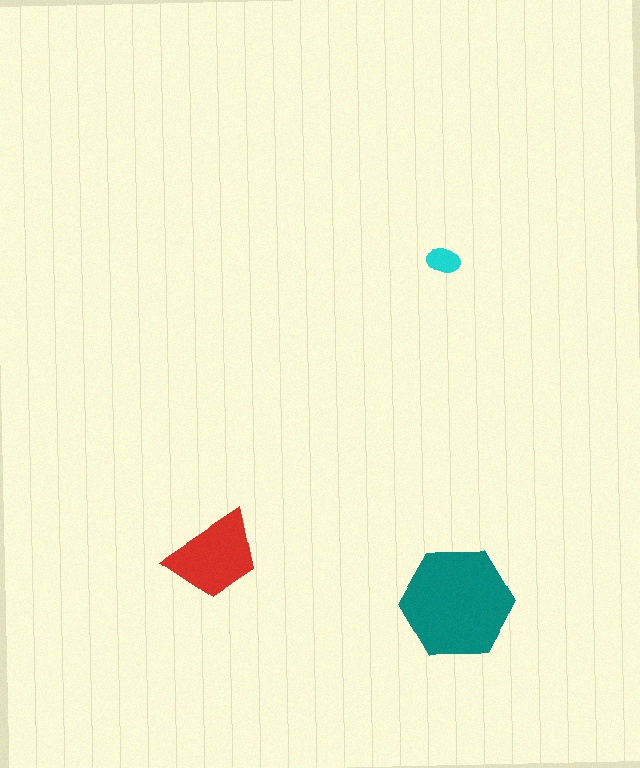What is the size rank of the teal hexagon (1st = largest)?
1st.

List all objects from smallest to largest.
The cyan ellipse, the red trapezoid, the teal hexagon.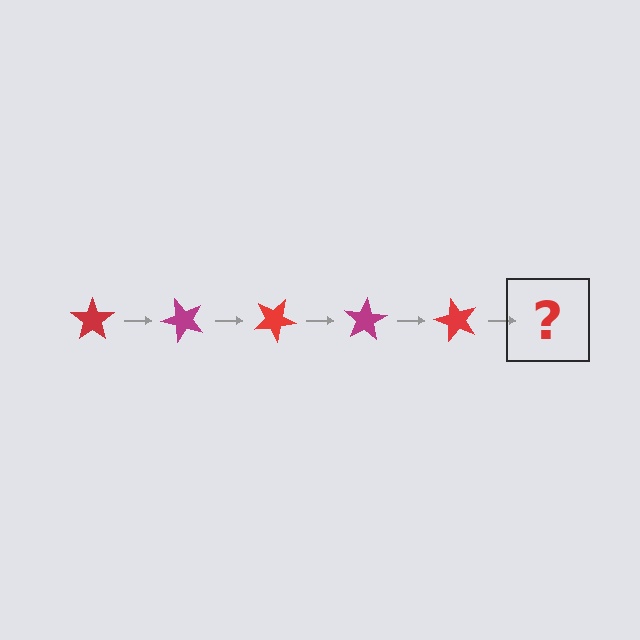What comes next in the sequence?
The next element should be a magenta star, rotated 250 degrees from the start.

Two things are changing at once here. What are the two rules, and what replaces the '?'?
The two rules are that it rotates 50 degrees each step and the color cycles through red and magenta. The '?' should be a magenta star, rotated 250 degrees from the start.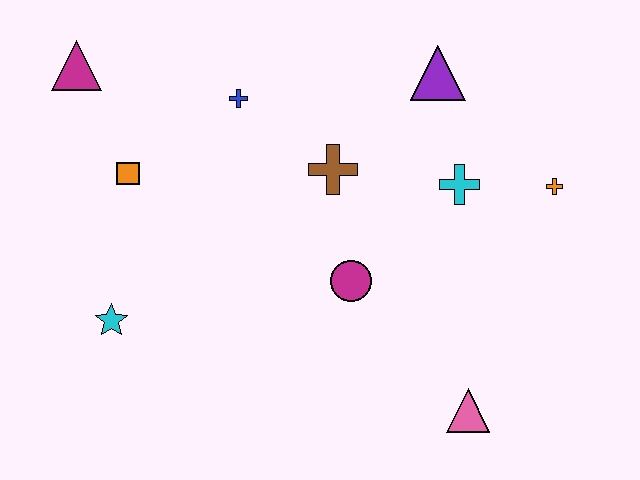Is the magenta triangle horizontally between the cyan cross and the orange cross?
No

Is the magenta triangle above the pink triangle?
Yes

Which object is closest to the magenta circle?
The brown cross is closest to the magenta circle.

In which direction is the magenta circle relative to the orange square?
The magenta circle is to the right of the orange square.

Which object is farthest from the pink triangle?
The magenta triangle is farthest from the pink triangle.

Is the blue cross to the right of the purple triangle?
No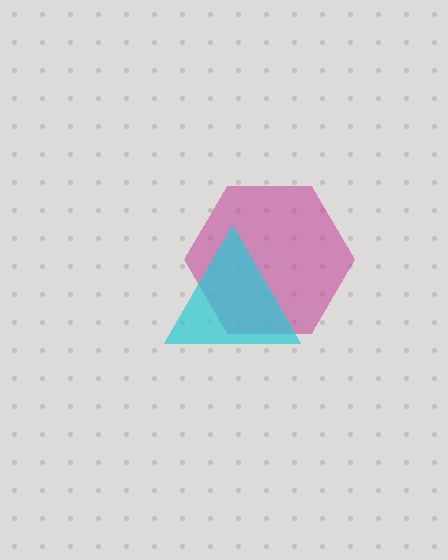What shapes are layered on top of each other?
The layered shapes are: a magenta hexagon, a cyan triangle.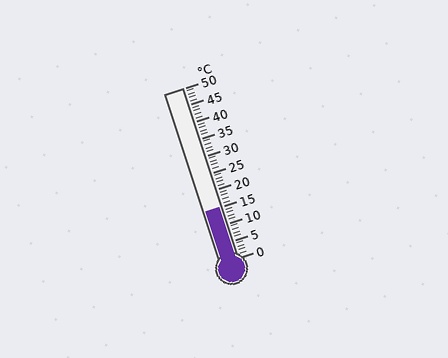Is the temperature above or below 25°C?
The temperature is below 25°C.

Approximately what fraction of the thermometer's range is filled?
The thermometer is filled to approximately 30% of its range.